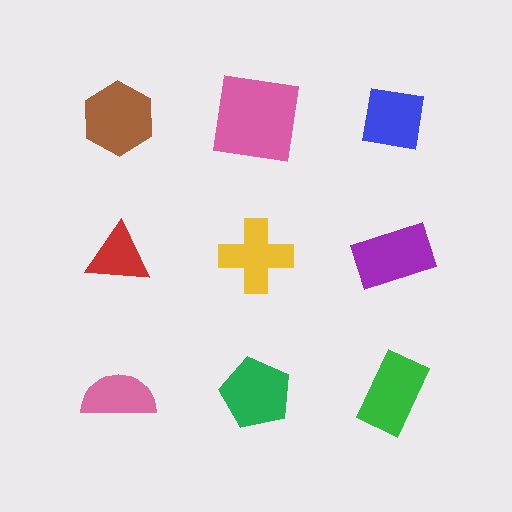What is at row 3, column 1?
A pink semicircle.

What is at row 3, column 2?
A green pentagon.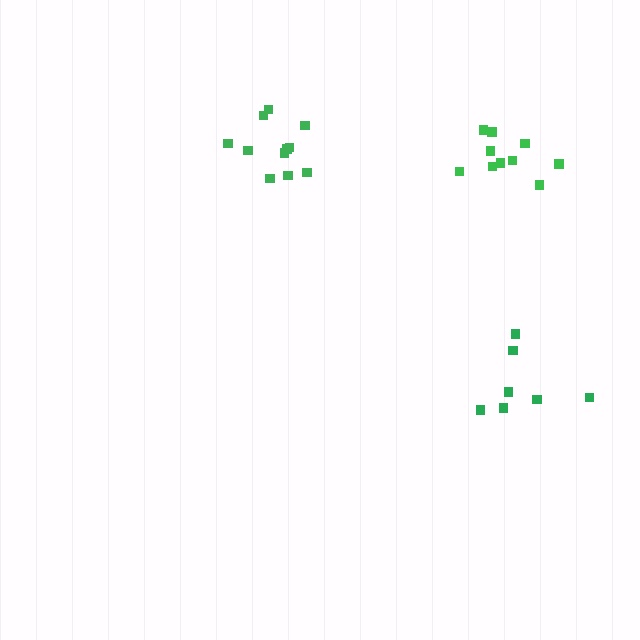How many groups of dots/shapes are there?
There are 3 groups.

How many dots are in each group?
Group 1: 10 dots, Group 2: 11 dots, Group 3: 7 dots (28 total).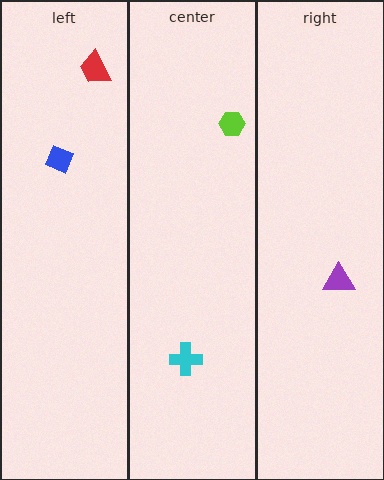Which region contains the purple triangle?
The right region.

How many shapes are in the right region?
1.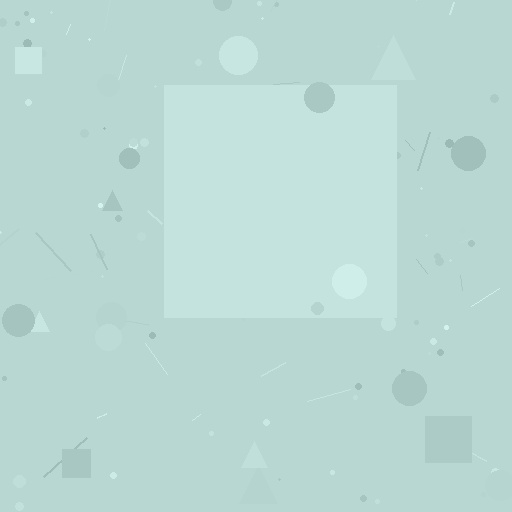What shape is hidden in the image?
A square is hidden in the image.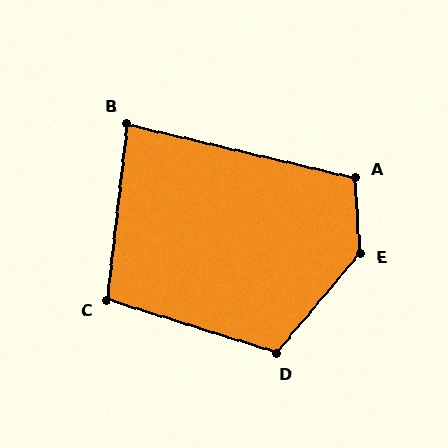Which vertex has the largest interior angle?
E, at approximately 136 degrees.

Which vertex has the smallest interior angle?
B, at approximately 83 degrees.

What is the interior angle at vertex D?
Approximately 112 degrees (obtuse).